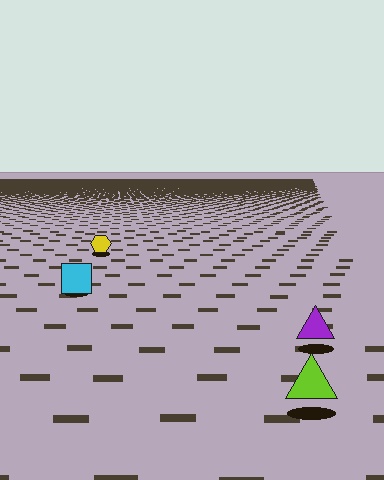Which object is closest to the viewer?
The lime triangle is closest. The texture marks near it are larger and more spread out.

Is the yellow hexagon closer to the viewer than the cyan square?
No. The cyan square is closer — you can tell from the texture gradient: the ground texture is coarser near it.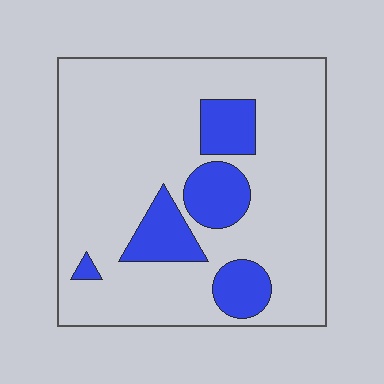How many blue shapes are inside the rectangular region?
5.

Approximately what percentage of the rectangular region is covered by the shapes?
Approximately 20%.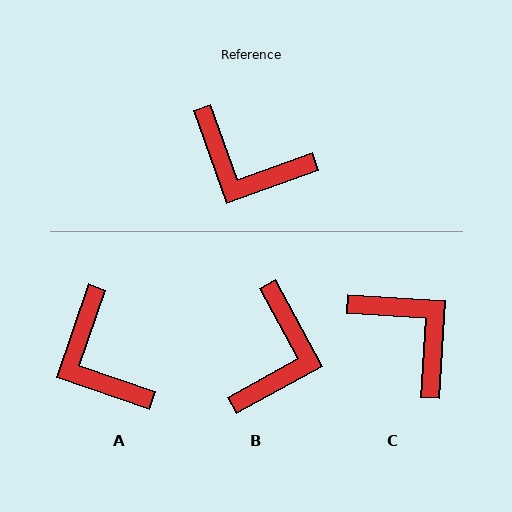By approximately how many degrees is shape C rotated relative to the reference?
Approximately 157 degrees counter-clockwise.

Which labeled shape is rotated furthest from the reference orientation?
C, about 157 degrees away.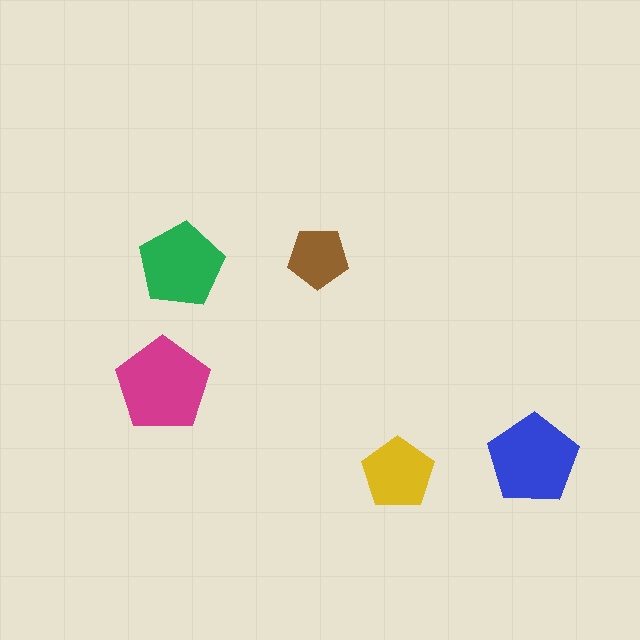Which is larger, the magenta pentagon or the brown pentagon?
The magenta one.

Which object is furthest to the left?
The magenta pentagon is leftmost.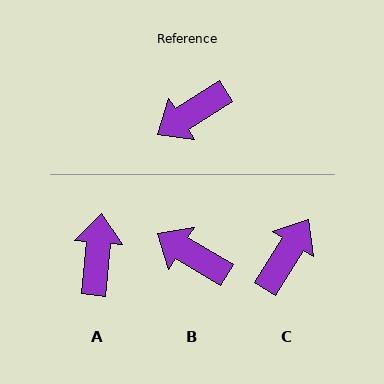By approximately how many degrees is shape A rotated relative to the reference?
Approximately 127 degrees clockwise.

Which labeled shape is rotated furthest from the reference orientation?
C, about 154 degrees away.